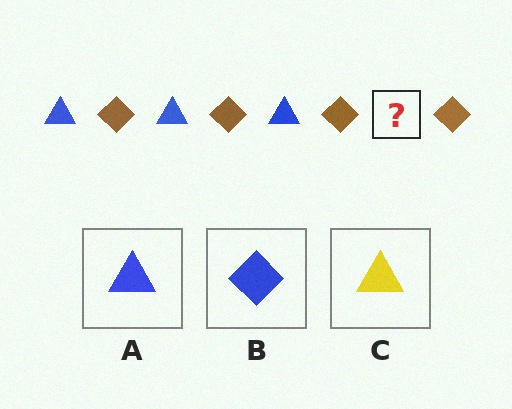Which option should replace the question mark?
Option A.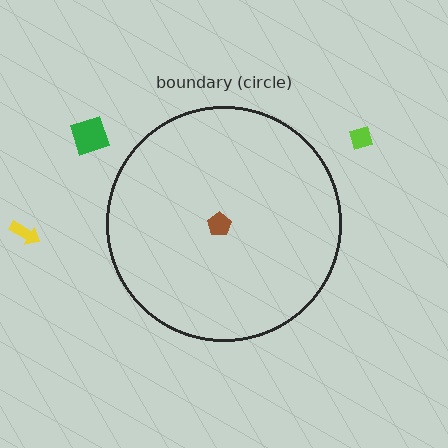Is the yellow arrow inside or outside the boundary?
Outside.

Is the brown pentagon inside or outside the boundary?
Inside.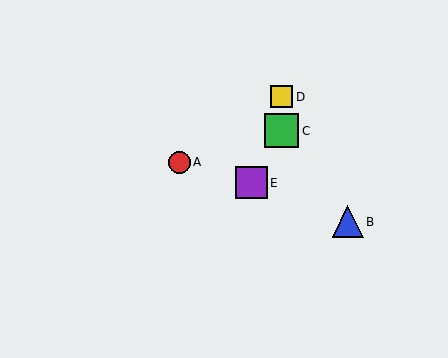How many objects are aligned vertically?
2 objects (C, D) are aligned vertically.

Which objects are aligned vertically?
Objects C, D are aligned vertically.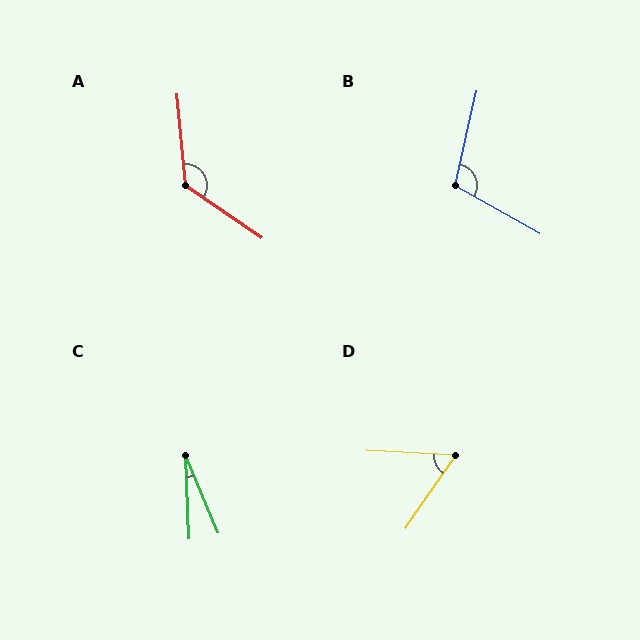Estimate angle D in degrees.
Approximately 59 degrees.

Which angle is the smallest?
C, at approximately 21 degrees.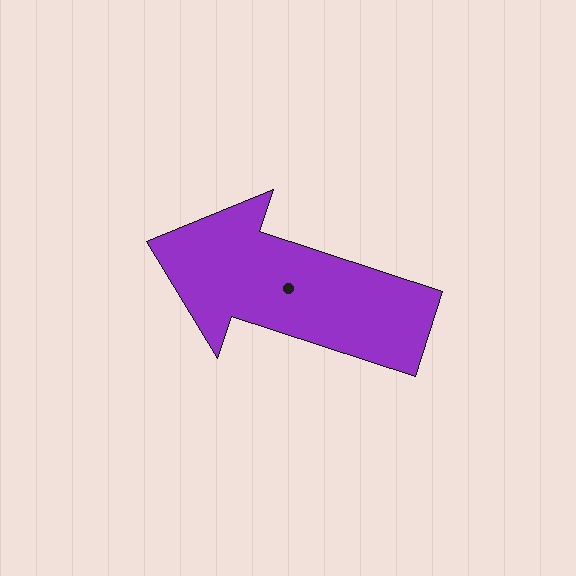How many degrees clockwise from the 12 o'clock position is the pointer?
Approximately 288 degrees.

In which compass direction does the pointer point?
West.